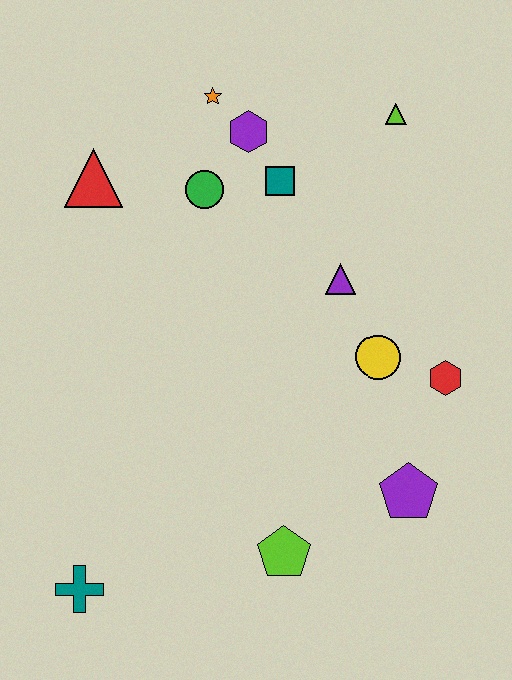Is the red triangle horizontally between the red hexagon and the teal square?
No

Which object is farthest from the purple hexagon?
The teal cross is farthest from the purple hexagon.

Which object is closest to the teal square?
The purple hexagon is closest to the teal square.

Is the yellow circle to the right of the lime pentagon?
Yes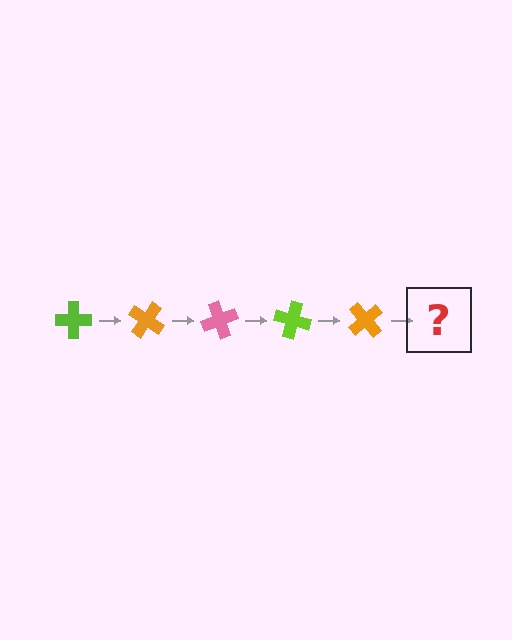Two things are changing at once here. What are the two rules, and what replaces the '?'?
The two rules are that it rotates 35 degrees each step and the color cycles through lime, orange, and pink. The '?' should be a pink cross, rotated 175 degrees from the start.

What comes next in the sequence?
The next element should be a pink cross, rotated 175 degrees from the start.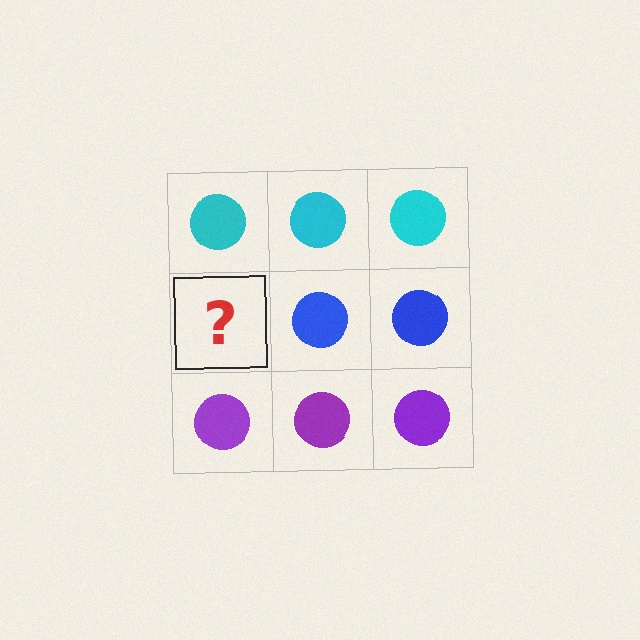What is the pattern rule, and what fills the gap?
The rule is that each row has a consistent color. The gap should be filled with a blue circle.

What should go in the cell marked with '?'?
The missing cell should contain a blue circle.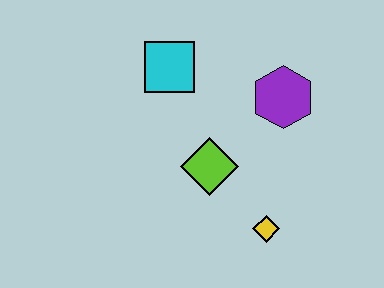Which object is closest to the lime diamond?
The yellow diamond is closest to the lime diamond.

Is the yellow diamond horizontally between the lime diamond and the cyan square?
No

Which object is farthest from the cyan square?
The yellow diamond is farthest from the cyan square.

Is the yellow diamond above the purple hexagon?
No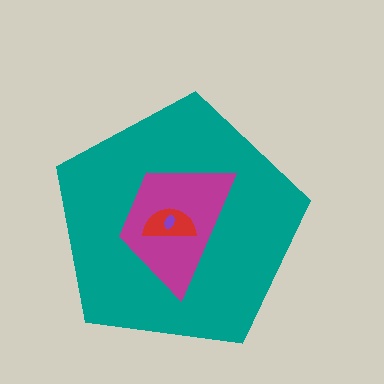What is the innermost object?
The purple ellipse.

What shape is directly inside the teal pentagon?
The magenta trapezoid.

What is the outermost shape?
The teal pentagon.